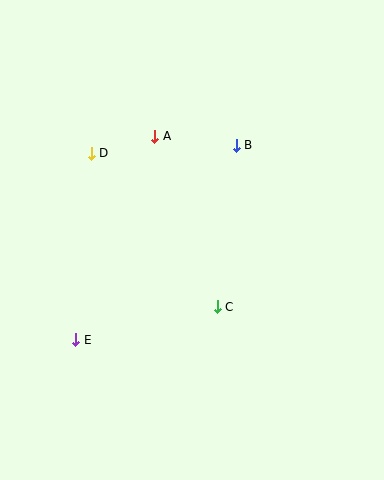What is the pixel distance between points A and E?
The distance between A and E is 218 pixels.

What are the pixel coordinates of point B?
Point B is at (236, 145).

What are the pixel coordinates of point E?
Point E is at (76, 340).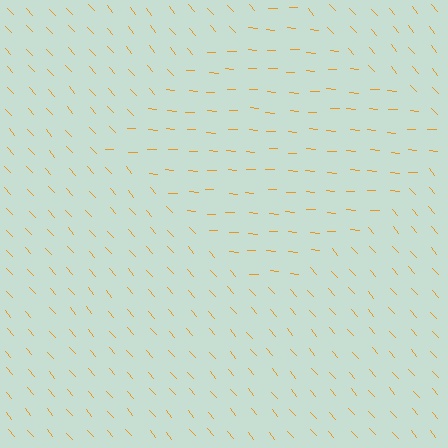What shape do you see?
I see a diamond.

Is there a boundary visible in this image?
Yes, there is a texture boundary formed by a change in line orientation.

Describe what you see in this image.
The image is filled with small orange line segments. A diamond region in the image has lines oriented differently from the surrounding lines, creating a visible texture boundary.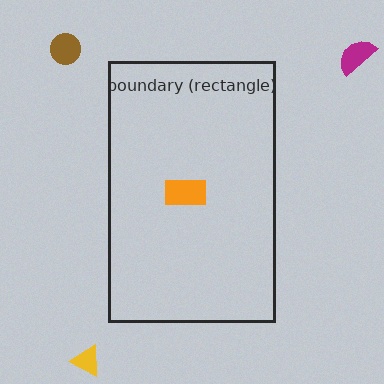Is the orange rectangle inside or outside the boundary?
Inside.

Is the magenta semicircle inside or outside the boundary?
Outside.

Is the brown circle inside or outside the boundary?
Outside.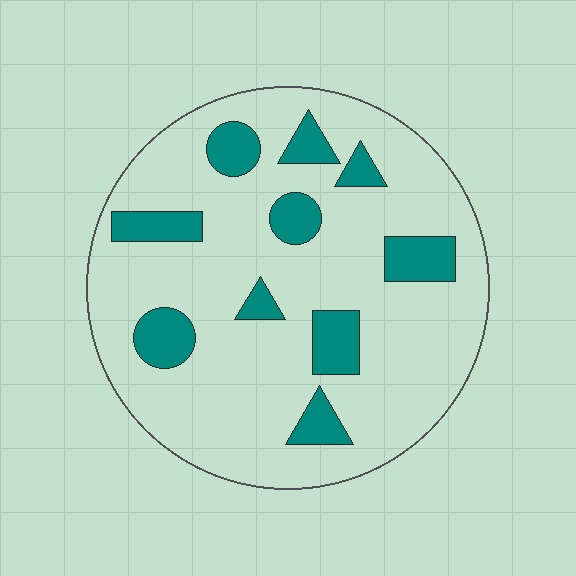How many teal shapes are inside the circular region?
10.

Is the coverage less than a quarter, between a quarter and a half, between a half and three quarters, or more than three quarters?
Less than a quarter.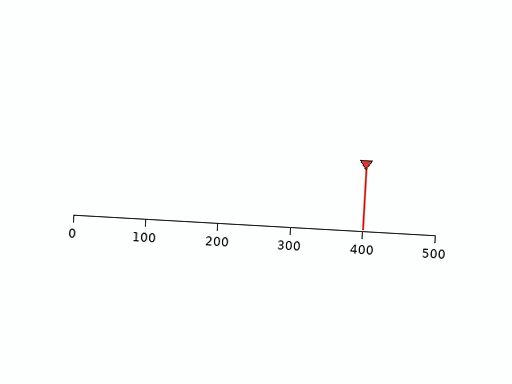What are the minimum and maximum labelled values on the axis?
The axis runs from 0 to 500.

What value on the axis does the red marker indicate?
The marker indicates approximately 400.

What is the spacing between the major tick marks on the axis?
The major ticks are spaced 100 apart.